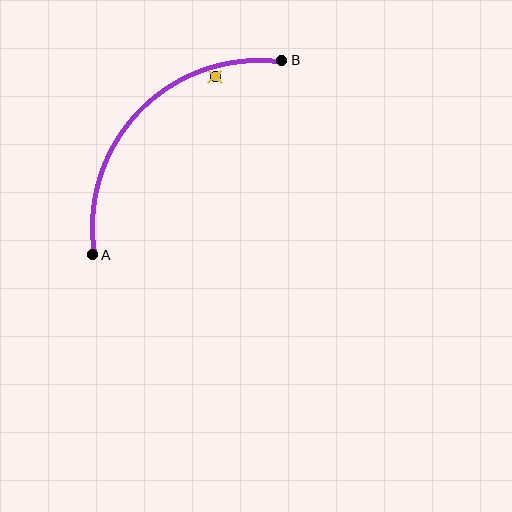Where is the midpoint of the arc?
The arc midpoint is the point on the curve farthest from the straight line joining A and B. It sits above and to the left of that line.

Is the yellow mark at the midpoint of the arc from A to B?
No — the yellow mark does not lie on the arc at all. It sits slightly inside the curve.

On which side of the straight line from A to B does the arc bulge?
The arc bulges above and to the left of the straight line connecting A and B.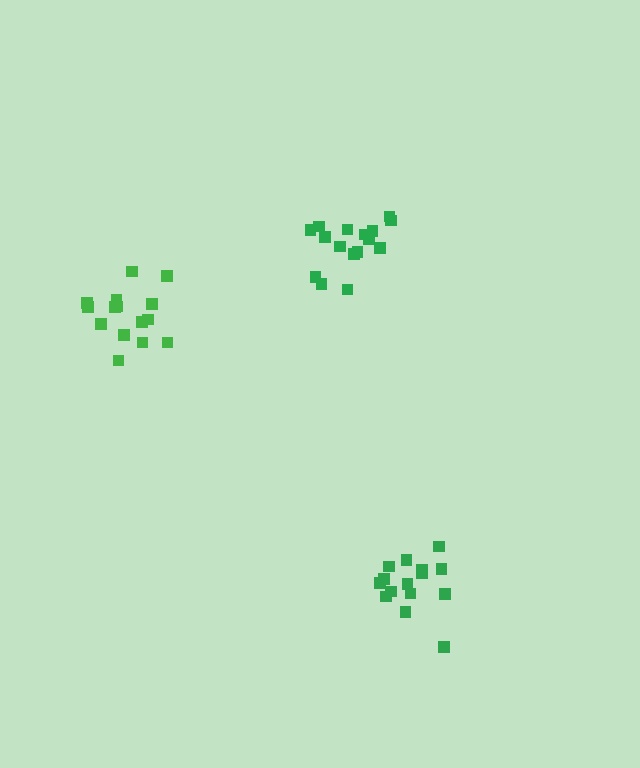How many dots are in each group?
Group 1: 16 dots, Group 2: 15 dots, Group 3: 15 dots (46 total).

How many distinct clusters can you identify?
There are 3 distinct clusters.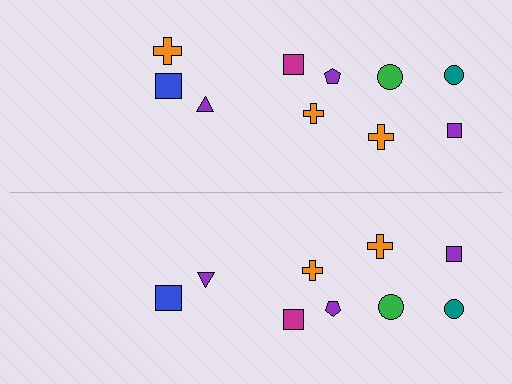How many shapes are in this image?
There are 19 shapes in this image.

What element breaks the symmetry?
A orange cross is missing from the bottom side.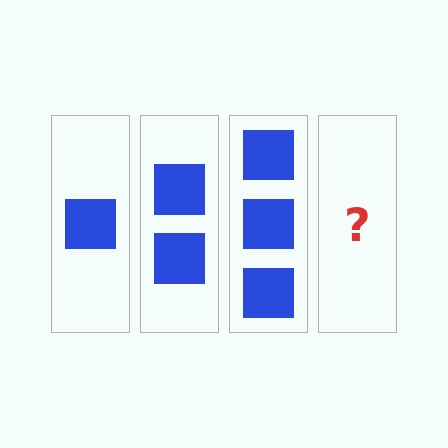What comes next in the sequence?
The next element should be 4 squares.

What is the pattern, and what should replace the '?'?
The pattern is that each step adds one more square. The '?' should be 4 squares.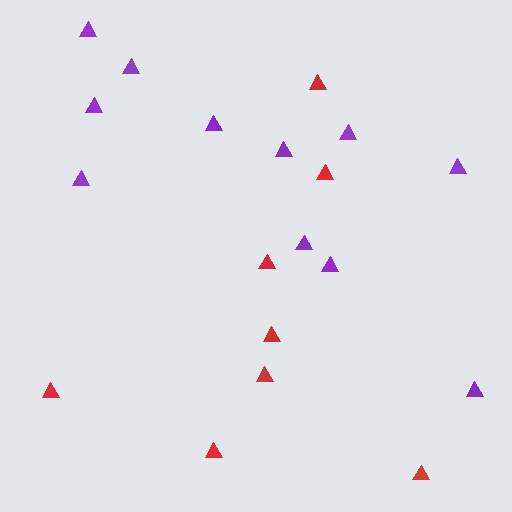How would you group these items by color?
There are 2 groups: one group of red triangles (8) and one group of purple triangles (11).